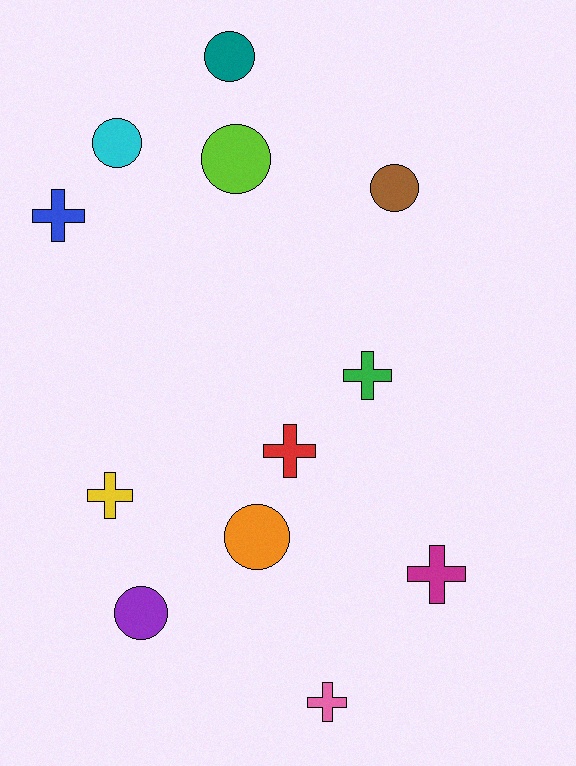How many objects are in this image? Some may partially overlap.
There are 12 objects.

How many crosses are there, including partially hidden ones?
There are 6 crosses.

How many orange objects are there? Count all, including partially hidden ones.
There is 1 orange object.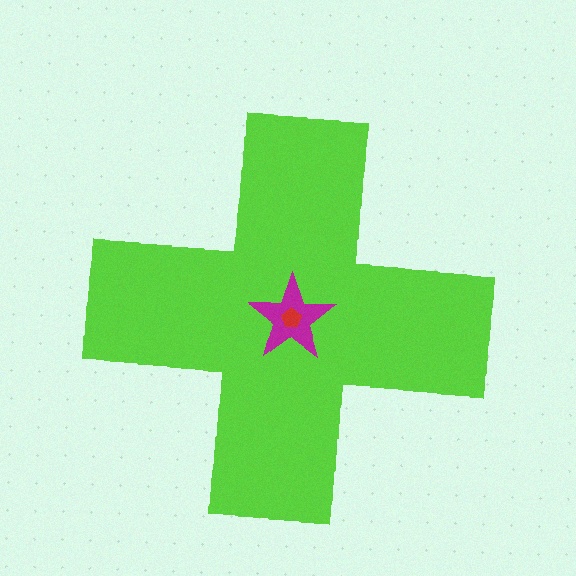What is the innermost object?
The red pentagon.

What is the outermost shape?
The lime cross.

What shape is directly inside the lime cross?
The magenta star.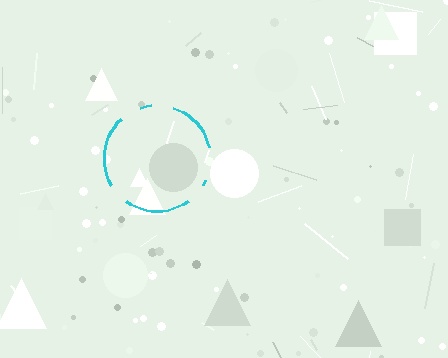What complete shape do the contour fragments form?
The contour fragments form a circle.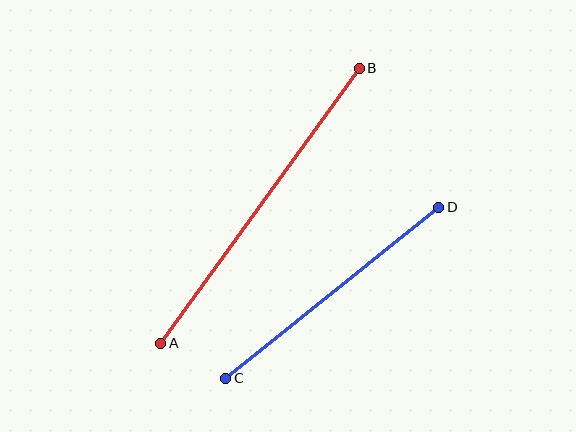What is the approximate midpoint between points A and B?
The midpoint is at approximately (260, 206) pixels.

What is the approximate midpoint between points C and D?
The midpoint is at approximately (332, 293) pixels.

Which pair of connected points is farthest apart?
Points A and B are farthest apart.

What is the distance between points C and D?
The distance is approximately 273 pixels.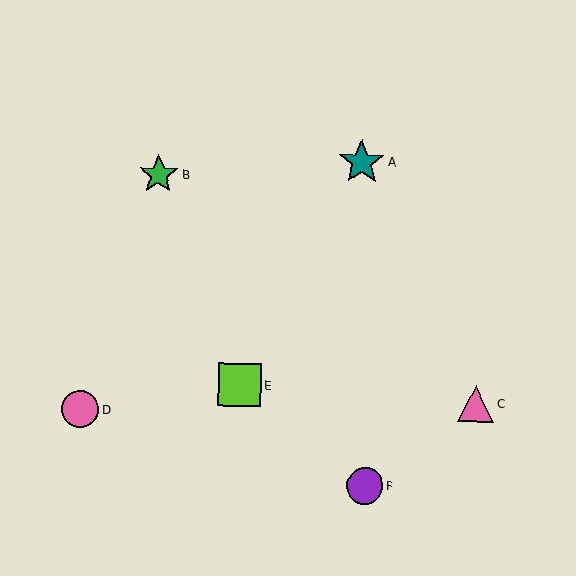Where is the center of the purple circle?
The center of the purple circle is at (365, 486).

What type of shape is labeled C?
Shape C is a pink triangle.